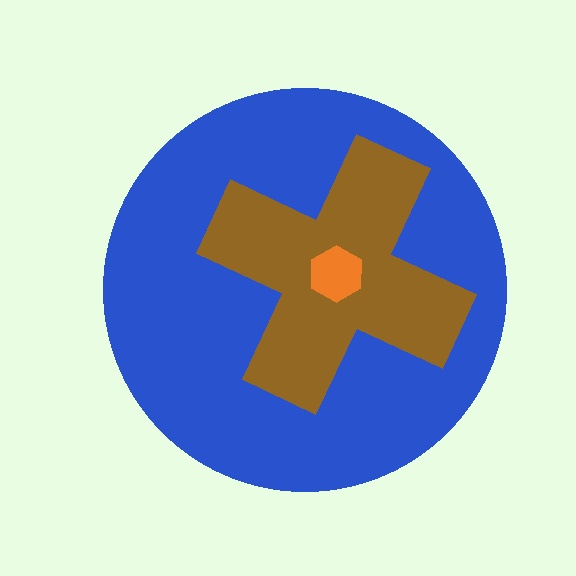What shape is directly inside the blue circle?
The brown cross.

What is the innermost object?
The orange hexagon.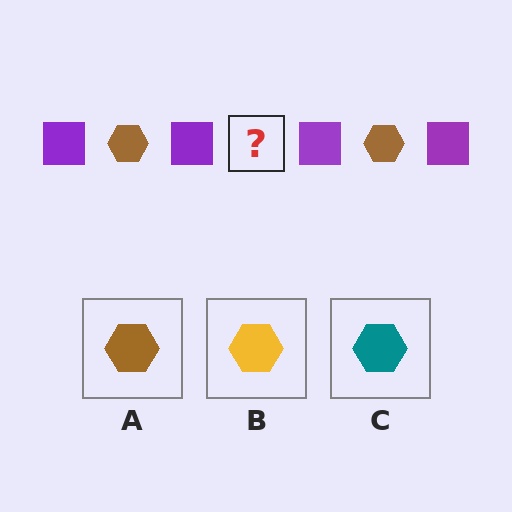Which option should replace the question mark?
Option A.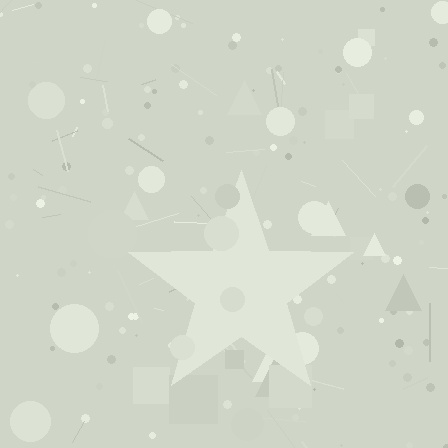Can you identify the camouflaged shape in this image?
The camouflaged shape is a star.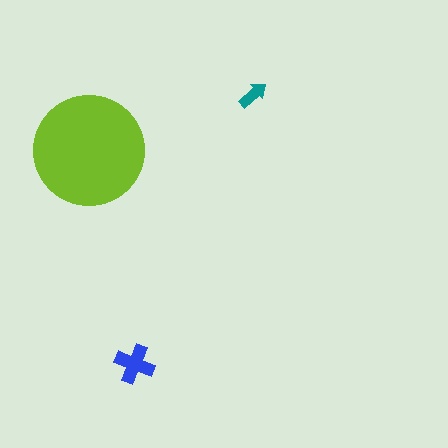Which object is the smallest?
The teal arrow.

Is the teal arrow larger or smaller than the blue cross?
Smaller.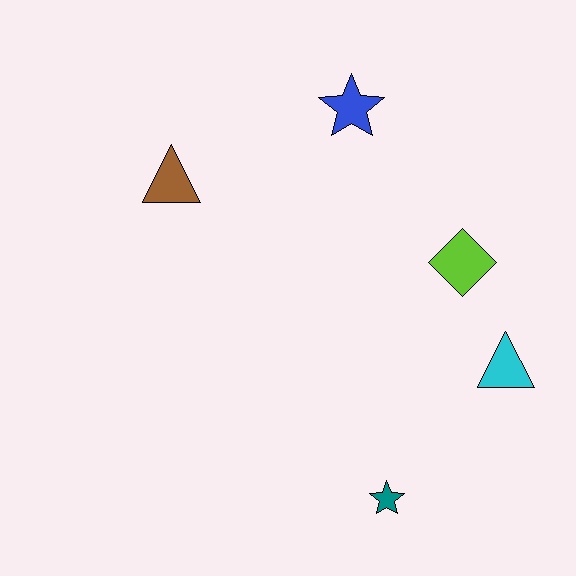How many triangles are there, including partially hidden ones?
There are 2 triangles.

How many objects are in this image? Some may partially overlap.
There are 5 objects.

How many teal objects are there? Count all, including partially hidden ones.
There is 1 teal object.